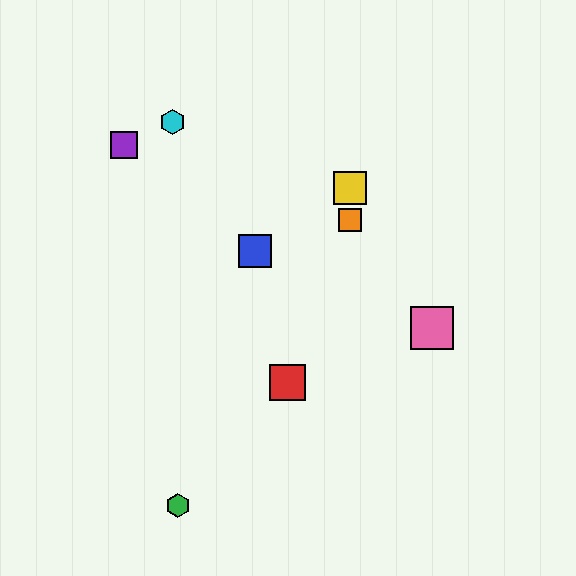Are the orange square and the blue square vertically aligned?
No, the orange square is at x≈350 and the blue square is at x≈255.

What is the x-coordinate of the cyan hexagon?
The cyan hexagon is at x≈173.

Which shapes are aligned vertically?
The yellow square, the orange square are aligned vertically.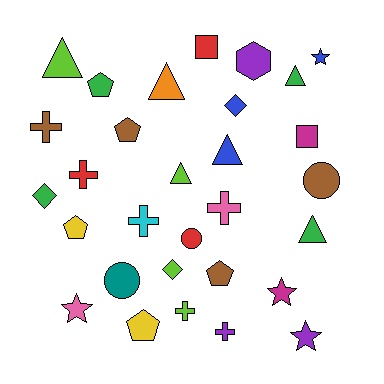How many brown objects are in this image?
There are 4 brown objects.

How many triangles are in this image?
There are 6 triangles.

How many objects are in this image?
There are 30 objects.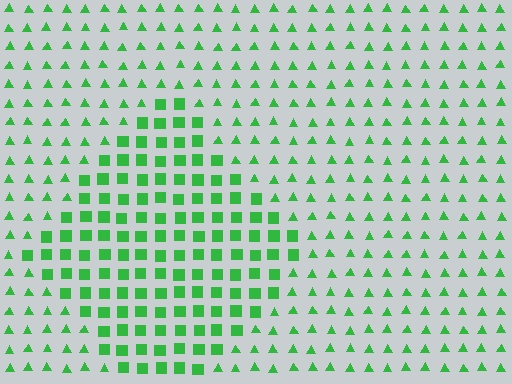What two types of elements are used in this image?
The image uses squares inside the diamond region and triangles outside it.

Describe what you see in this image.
The image is filled with small green elements arranged in a uniform grid. A diamond-shaped region contains squares, while the surrounding area contains triangles. The boundary is defined purely by the change in element shape.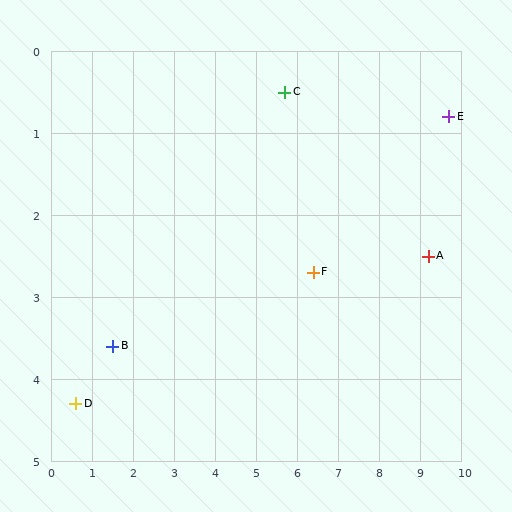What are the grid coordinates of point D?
Point D is at approximately (0.6, 4.3).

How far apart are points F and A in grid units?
Points F and A are about 2.8 grid units apart.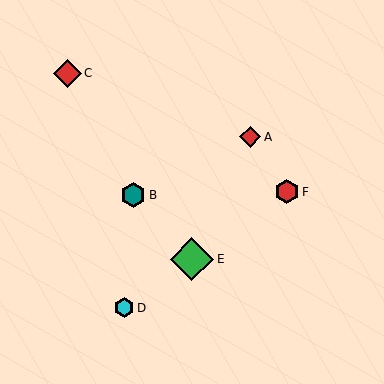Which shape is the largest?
The green diamond (labeled E) is the largest.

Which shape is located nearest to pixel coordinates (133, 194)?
The teal hexagon (labeled B) at (133, 195) is nearest to that location.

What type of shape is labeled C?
Shape C is a red diamond.